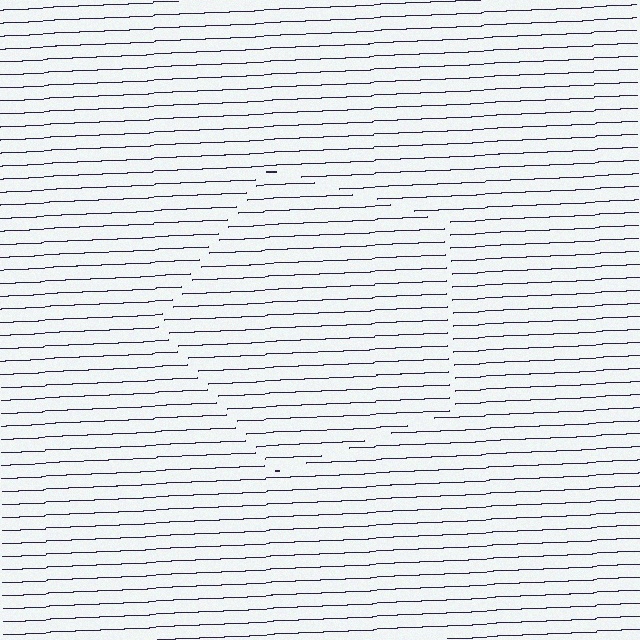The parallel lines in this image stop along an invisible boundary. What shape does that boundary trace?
An illusory pentagon. The interior of the shape contains the same grating, shifted by half a period — the contour is defined by the phase discontinuity where line-ends from the inner and outer gratings abut.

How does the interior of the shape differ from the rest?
The interior of the shape contains the same grating, shifted by half a period — the contour is defined by the phase discontinuity where line-ends from the inner and outer gratings abut.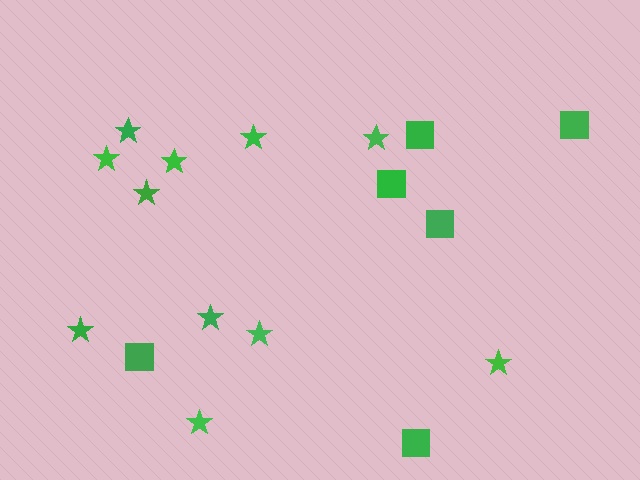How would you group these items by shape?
There are 2 groups: one group of squares (6) and one group of stars (11).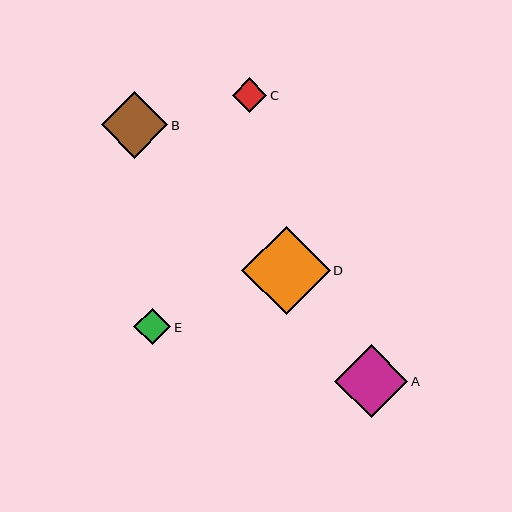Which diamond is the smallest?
Diamond C is the smallest with a size of approximately 35 pixels.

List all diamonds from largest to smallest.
From largest to smallest: D, A, B, E, C.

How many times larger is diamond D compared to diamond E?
Diamond D is approximately 2.4 times the size of diamond E.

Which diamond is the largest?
Diamond D is the largest with a size of approximately 88 pixels.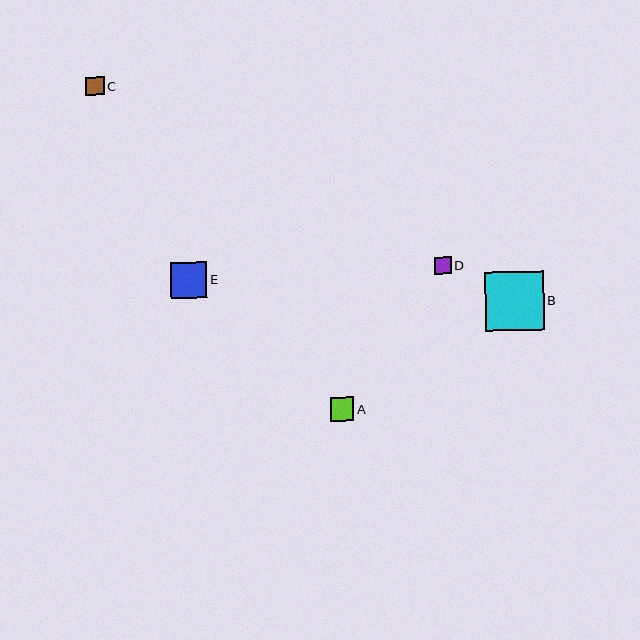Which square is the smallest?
Square D is the smallest with a size of approximately 17 pixels.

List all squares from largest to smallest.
From largest to smallest: B, E, A, C, D.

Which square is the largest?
Square B is the largest with a size of approximately 59 pixels.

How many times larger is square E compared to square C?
Square E is approximately 2.0 times the size of square C.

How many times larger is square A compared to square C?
Square A is approximately 1.3 times the size of square C.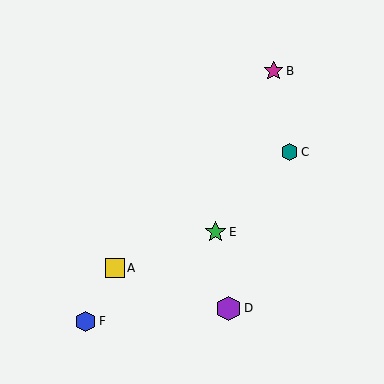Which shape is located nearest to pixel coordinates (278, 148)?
The teal hexagon (labeled C) at (289, 152) is nearest to that location.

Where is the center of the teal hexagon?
The center of the teal hexagon is at (289, 152).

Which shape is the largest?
The purple hexagon (labeled D) is the largest.